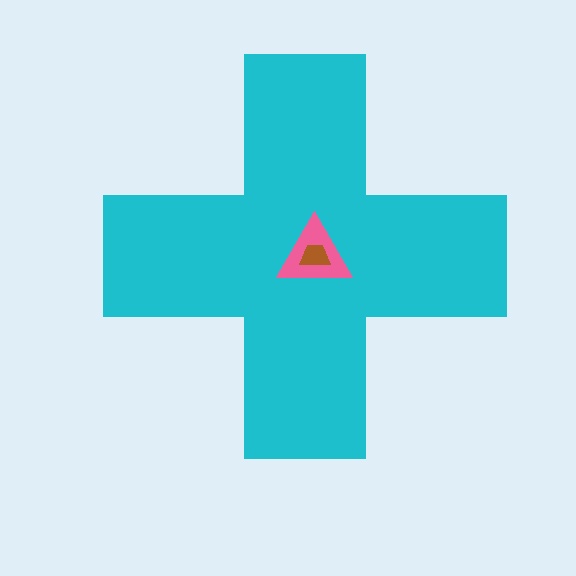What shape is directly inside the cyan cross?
The pink triangle.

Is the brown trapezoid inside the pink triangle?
Yes.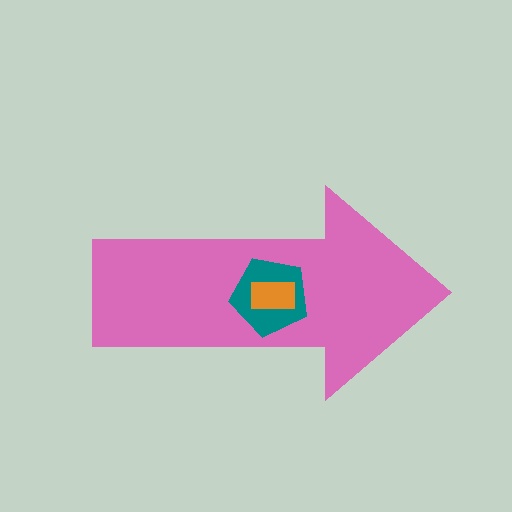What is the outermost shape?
The pink arrow.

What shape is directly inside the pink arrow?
The teal pentagon.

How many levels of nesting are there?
3.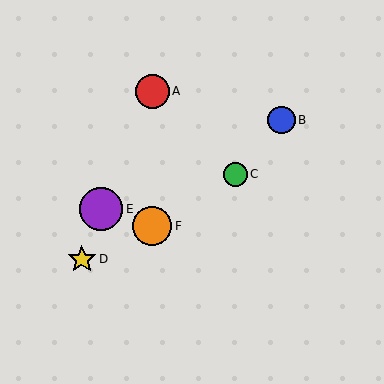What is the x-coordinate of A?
Object A is at x≈152.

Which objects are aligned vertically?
Objects A, F are aligned vertically.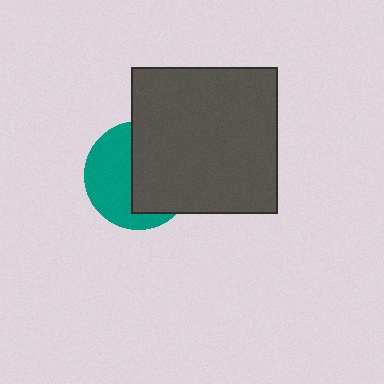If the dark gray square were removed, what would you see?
You would see the complete teal circle.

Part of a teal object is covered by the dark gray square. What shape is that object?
It is a circle.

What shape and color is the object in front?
The object in front is a dark gray square.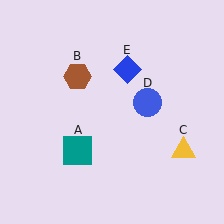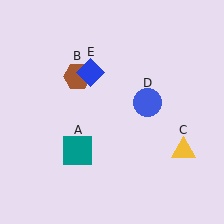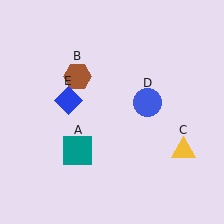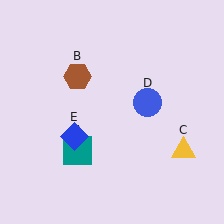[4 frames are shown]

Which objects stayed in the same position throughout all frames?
Teal square (object A) and brown hexagon (object B) and yellow triangle (object C) and blue circle (object D) remained stationary.